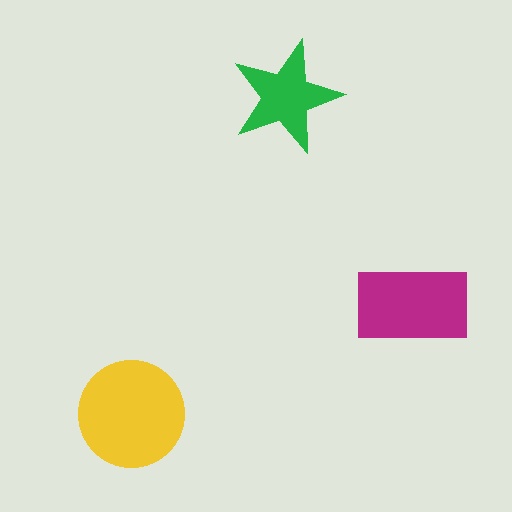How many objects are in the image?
There are 3 objects in the image.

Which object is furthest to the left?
The yellow circle is leftmost.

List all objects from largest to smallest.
The yellow circle, the magenta rectangle, the green star.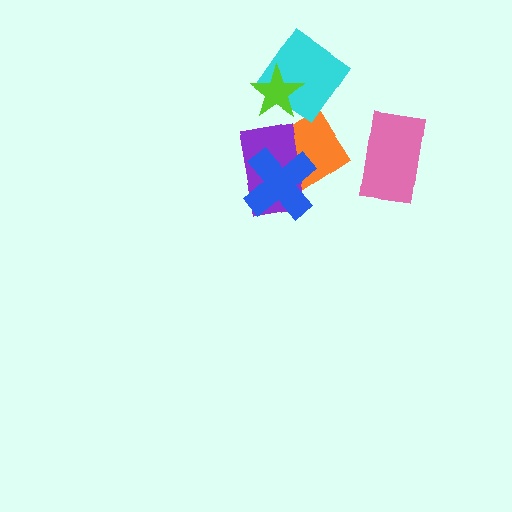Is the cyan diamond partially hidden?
Yes, it is partially covered by another shape.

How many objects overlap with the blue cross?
2 objects overlap with the blue cross.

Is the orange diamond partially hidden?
Yes, it is partially covered by another shape.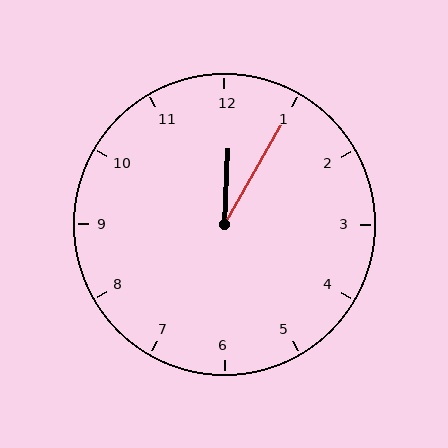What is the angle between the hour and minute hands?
Approximately 28 degrees.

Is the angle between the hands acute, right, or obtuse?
It is acute.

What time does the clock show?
12:05.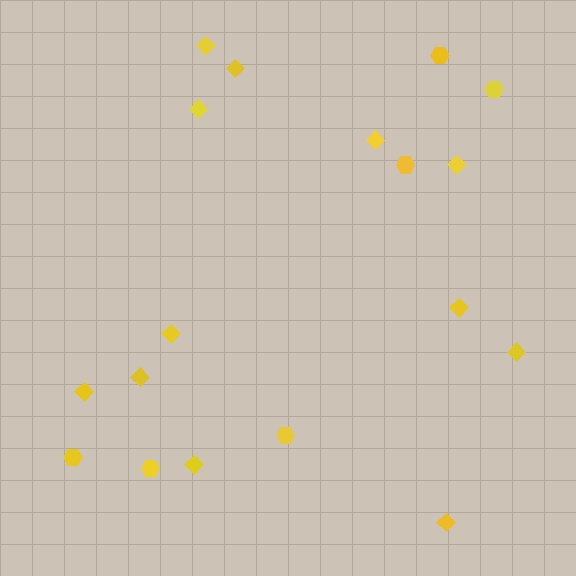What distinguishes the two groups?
There are 2 groups: one group of hexagons (6) and one group of diamonds (12).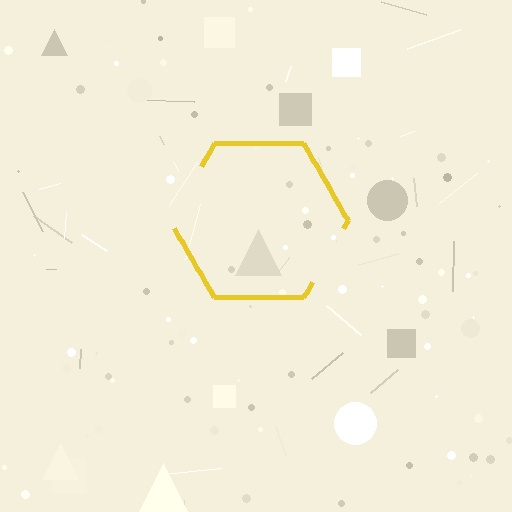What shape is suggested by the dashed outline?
The dashed outline suggests a hexagon.